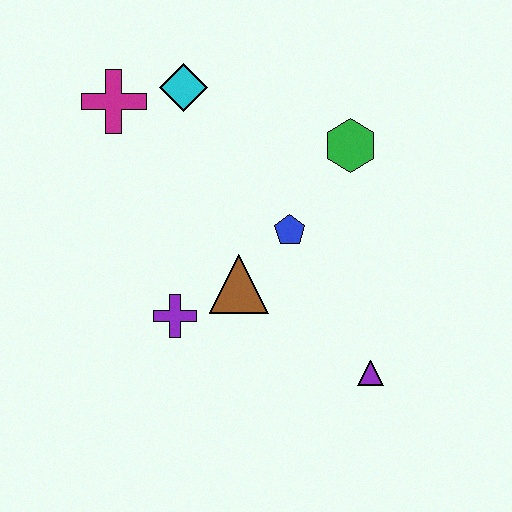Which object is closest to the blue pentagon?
The brown triangle is closest to the blue pentagon.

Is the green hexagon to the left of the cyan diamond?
No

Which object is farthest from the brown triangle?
The magenta cross is farthest from the brown triangle.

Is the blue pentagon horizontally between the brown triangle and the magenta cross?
No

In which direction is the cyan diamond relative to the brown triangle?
The cyan diamond is above the brown triangle.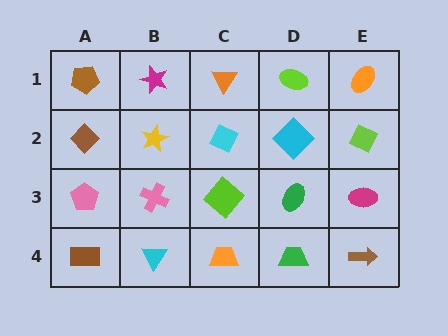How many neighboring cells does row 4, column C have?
3.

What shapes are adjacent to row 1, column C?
A cyan diamond (row 2, column C), a magenta star (row 1, column B), a lime ellipse (row 1, column D).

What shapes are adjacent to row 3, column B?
A yellow star (row 2, column B), a cyan triangle (row 4, column B), a pink pentagon (row 3, column A), a lime diamond (row 3, column C).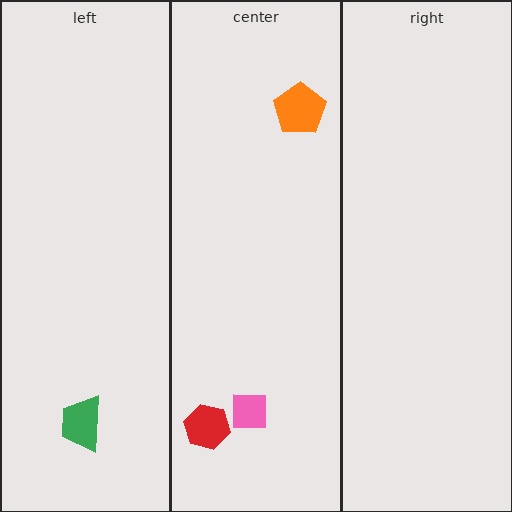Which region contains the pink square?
The center region.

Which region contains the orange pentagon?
The center region.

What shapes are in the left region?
The green trapezoid.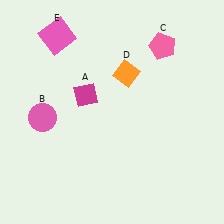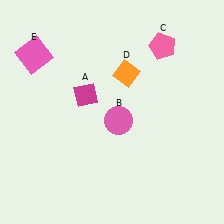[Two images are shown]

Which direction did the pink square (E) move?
The pink square (E) moved left.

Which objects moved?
The objects that moved are: the pink circle (B), the pink square (E).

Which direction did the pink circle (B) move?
The pink circle (B) moved right.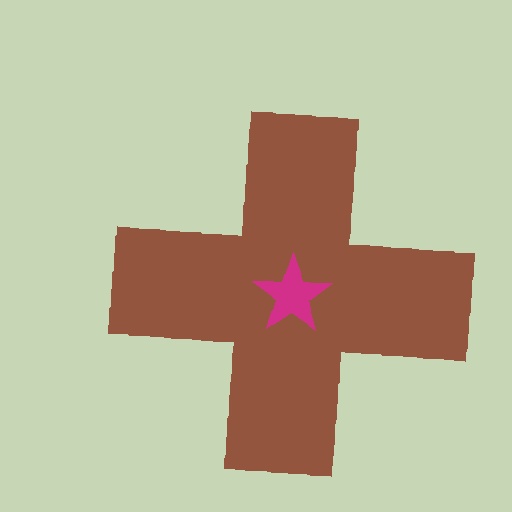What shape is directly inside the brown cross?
The magenta star.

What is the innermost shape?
The magenta star.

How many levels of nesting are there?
2.